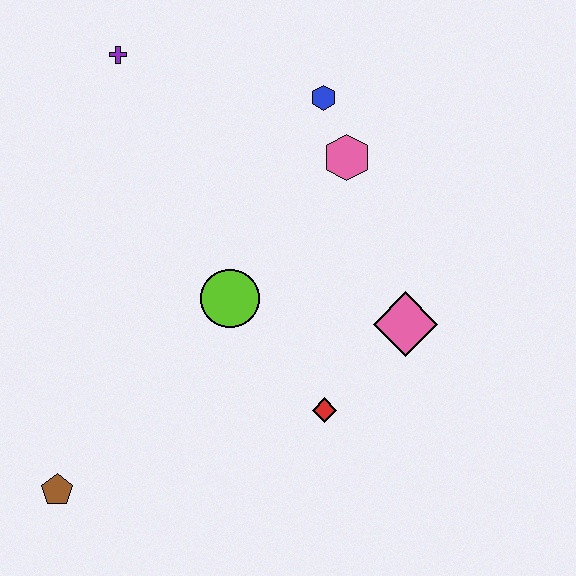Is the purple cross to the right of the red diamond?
No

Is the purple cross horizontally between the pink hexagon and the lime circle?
No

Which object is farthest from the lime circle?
The purple cross is farthest from the lime circle.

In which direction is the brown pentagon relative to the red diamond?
The brown pentagon is to the left of the red diamond.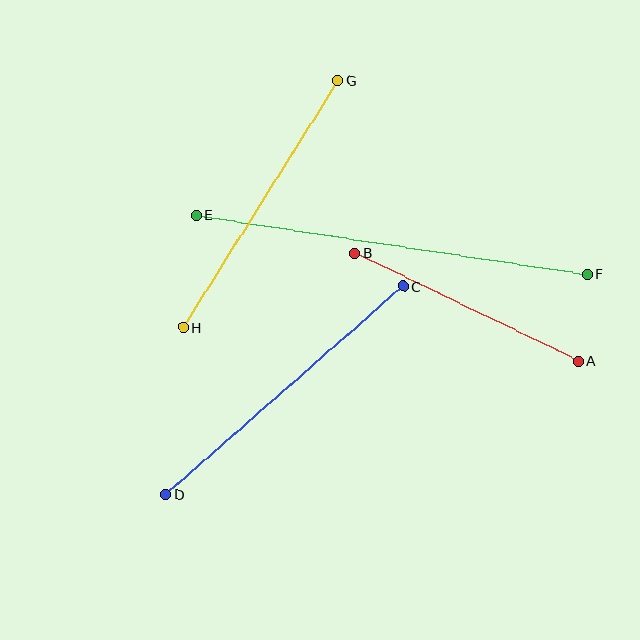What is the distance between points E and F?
The distance is approximately 396 pixels.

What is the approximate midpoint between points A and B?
The midpoint is at approximately (467, 307) pixels.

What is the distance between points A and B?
The distance is approximately 248 pixels.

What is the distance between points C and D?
The distance is approximately 316 pixels.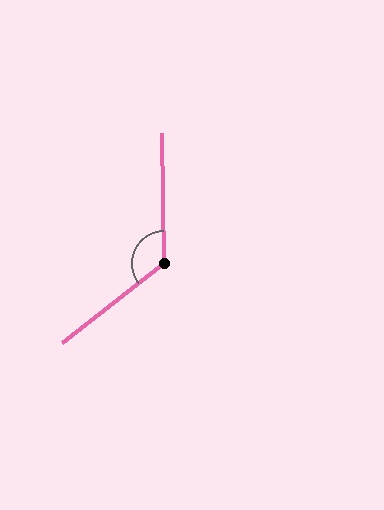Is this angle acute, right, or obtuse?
It is obtuse.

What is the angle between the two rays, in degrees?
Approximately 127 degrees.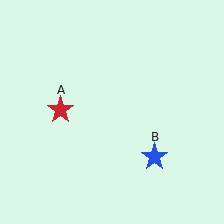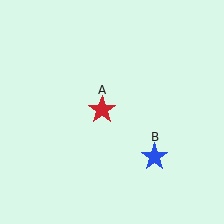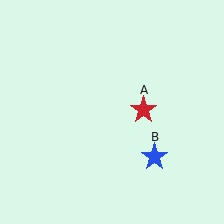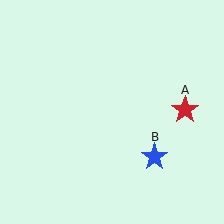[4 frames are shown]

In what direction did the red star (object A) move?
The red star (object A) moved right.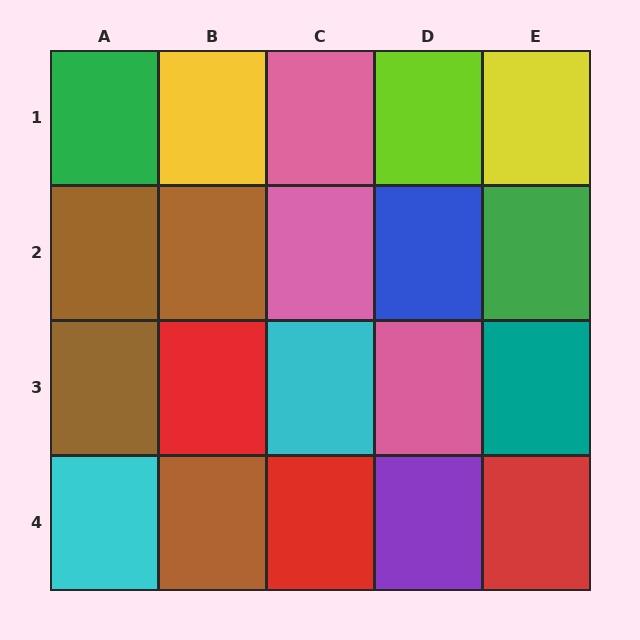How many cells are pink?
3 cells are pink.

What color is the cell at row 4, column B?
Brown.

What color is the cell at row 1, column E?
Yellow.